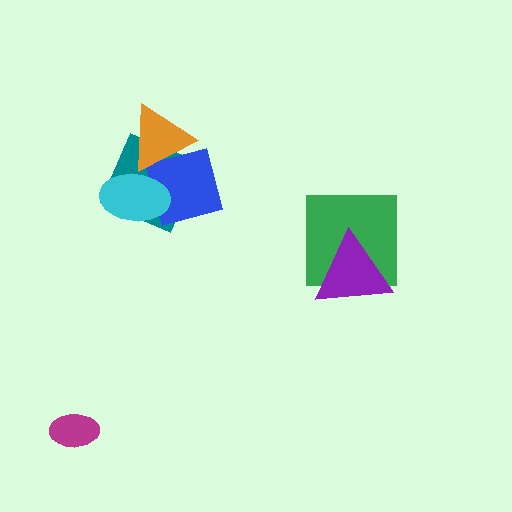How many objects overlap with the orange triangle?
3 objects overlap with the orange triangle.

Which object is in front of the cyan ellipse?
The orange triangle is in front of the cyan ellipse.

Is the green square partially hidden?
Yes, it is partially covered by another shape.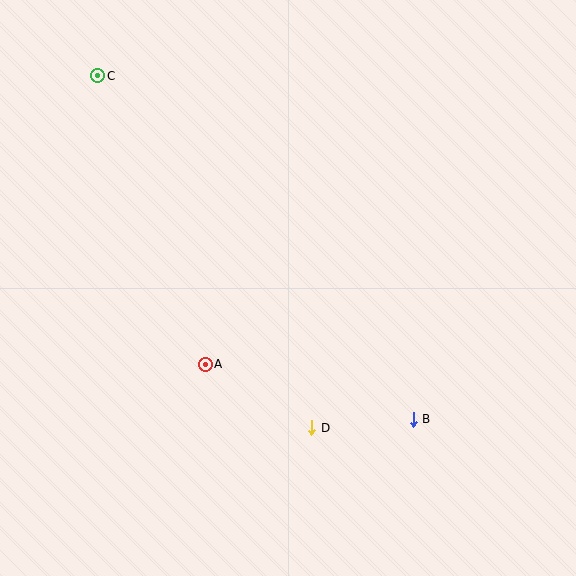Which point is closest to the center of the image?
Point A at (205, 364) is closest to the center.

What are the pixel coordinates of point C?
Point C is at (98, 76).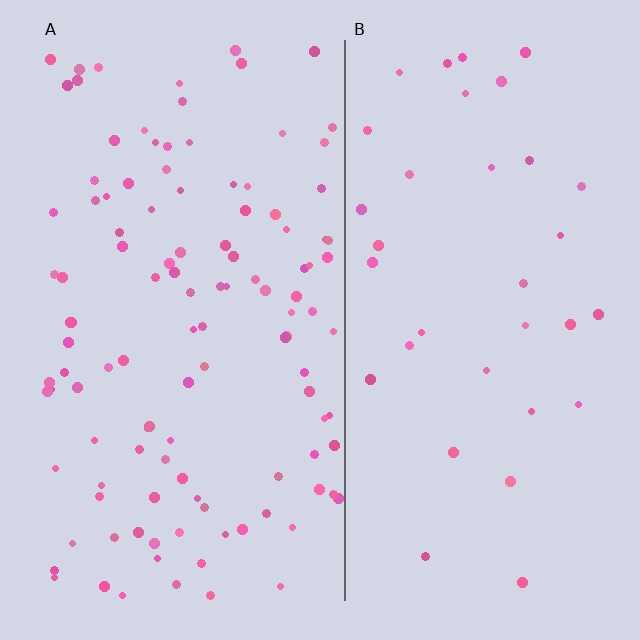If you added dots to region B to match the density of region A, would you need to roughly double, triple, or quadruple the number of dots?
Approximately triple.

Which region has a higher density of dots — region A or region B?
A (the left).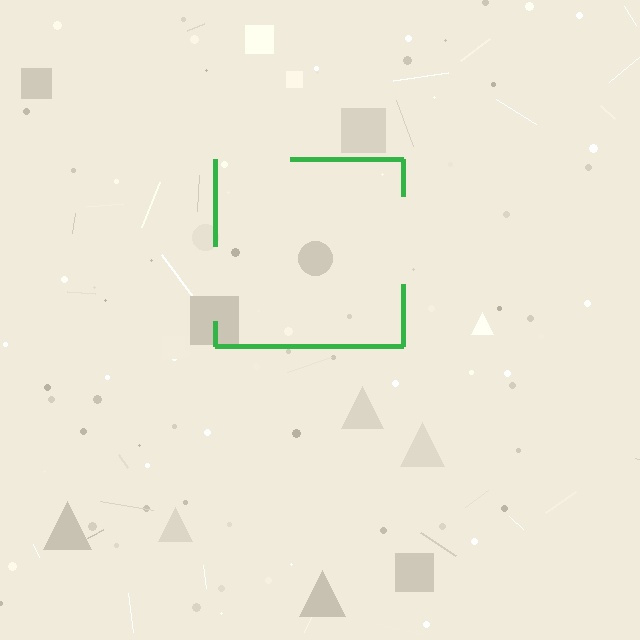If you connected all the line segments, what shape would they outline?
They would outline a square.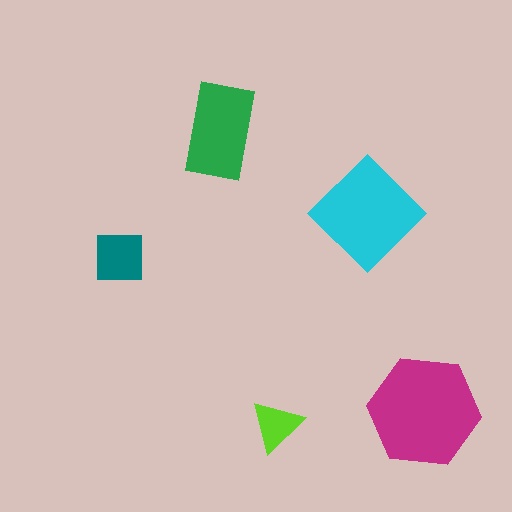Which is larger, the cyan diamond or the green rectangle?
The cyan diamond.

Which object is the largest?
The magenta hexagon.